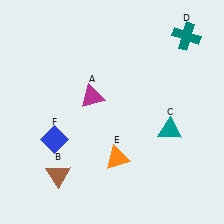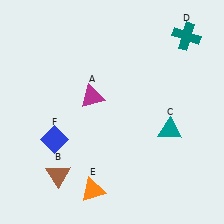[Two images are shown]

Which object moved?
The orange triangle (E) moved down.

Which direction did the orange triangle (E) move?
The orange triangle (E) moved down.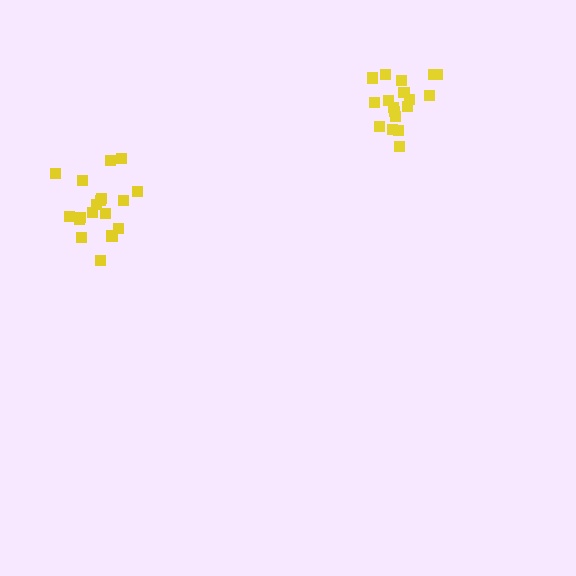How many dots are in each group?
Group 1: 18 dots, Group 2: 18 dots (36 total).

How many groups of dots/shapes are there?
There are 2 groups.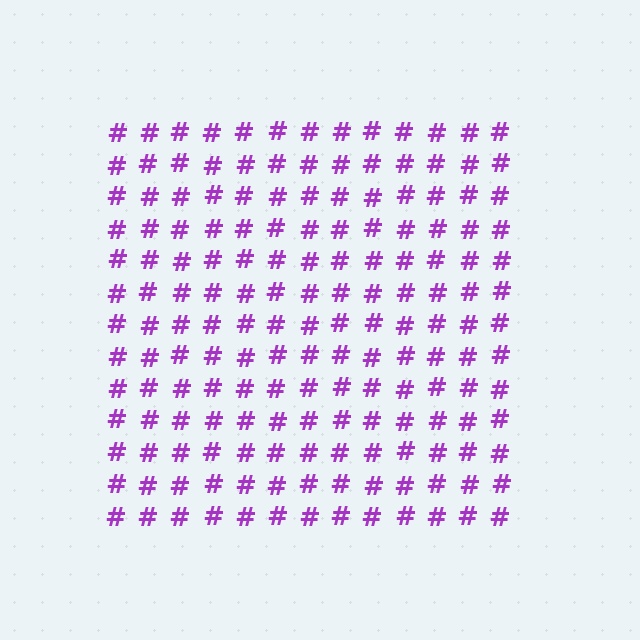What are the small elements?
The small elements are hash symbols.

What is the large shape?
The large shape is a square.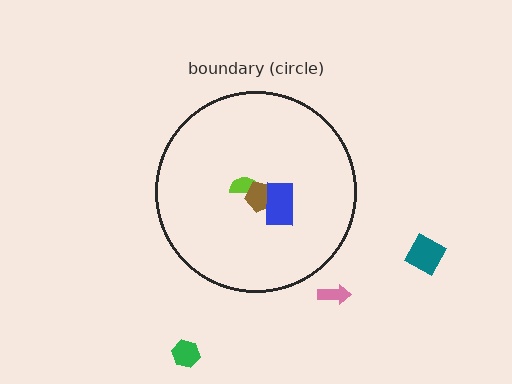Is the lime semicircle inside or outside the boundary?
Inside.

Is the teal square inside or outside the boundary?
Outside.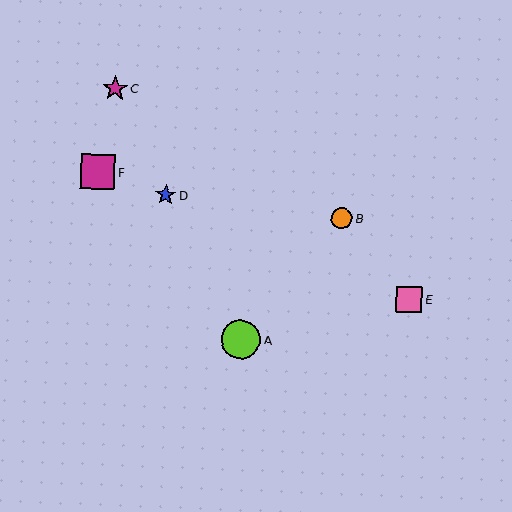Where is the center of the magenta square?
The center of the magenta square is at (97, 172).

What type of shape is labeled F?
Shape F is a magenta square.